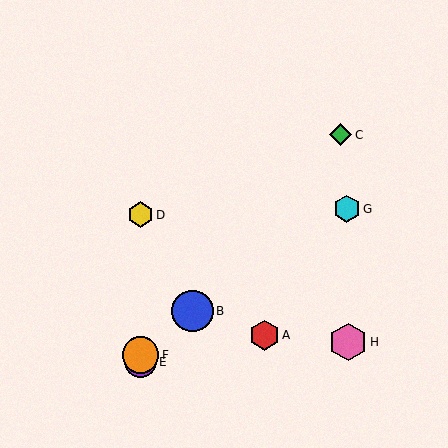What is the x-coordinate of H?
Object H is at x≈348.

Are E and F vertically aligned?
Yes, both are at x≈141.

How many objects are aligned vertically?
3 objects (D, E, F) are aligned vertically.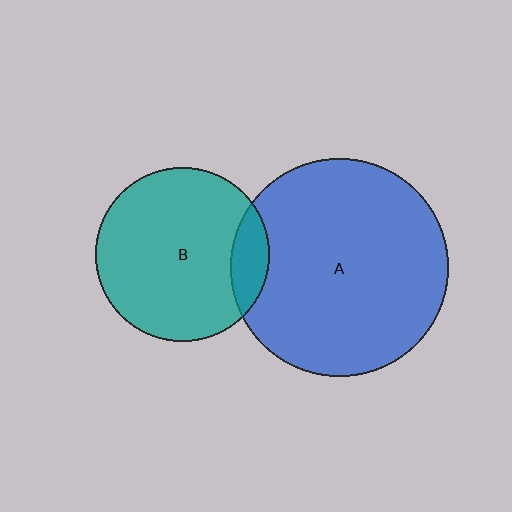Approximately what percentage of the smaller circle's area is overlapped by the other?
Approximately 15%.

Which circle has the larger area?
Circle A (blue).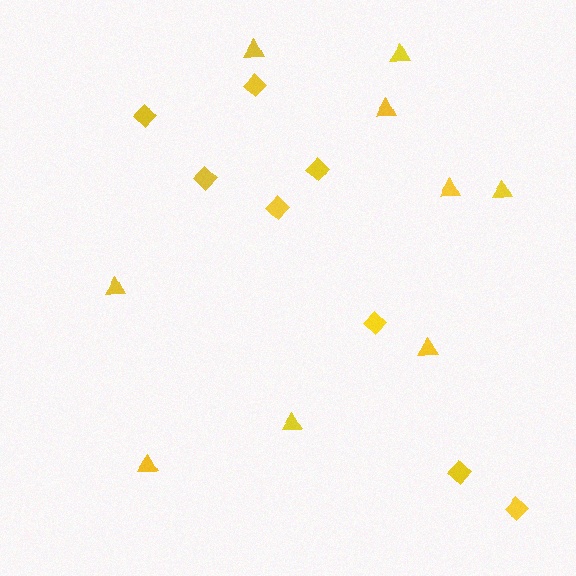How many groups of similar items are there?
There are 2 groups: one group of triangles (9) and one group of diamonds (8).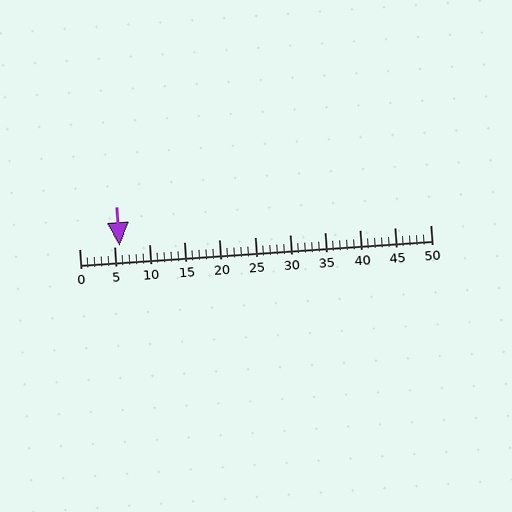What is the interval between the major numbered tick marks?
The major tick marks are spaced 5 units apart.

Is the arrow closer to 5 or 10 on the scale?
The arrow is closer to 5.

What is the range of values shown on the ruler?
The ruler shows values from 0 to 50.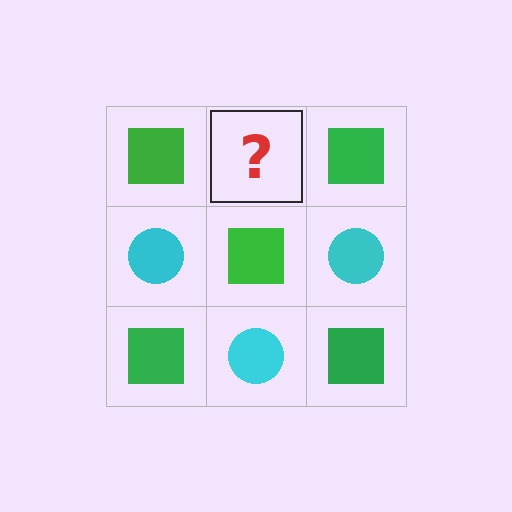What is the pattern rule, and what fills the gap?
The rule is that it alternates green square and cyan circle in a checkerboard pattern. The gap should be filled with a cyan circle.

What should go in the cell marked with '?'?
The missing cell should contain a cyan circle.